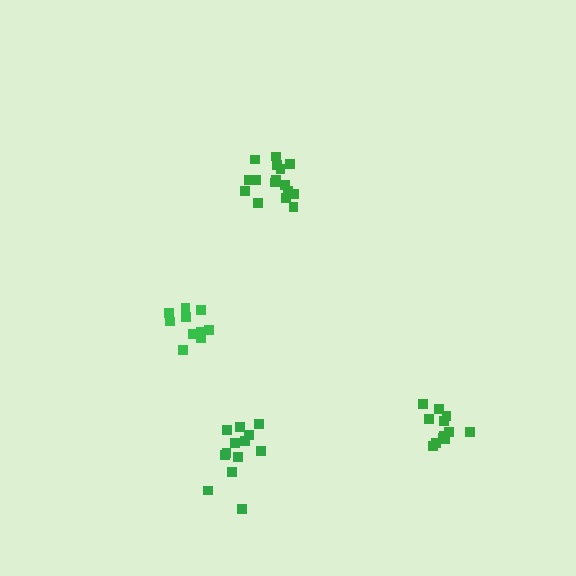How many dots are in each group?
Group 1: 16 dots, Group 2: 10 dots, Group 3: 12 dots, Group 4: 13 dots (51 total).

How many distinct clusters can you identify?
There are 4 distinct clusters.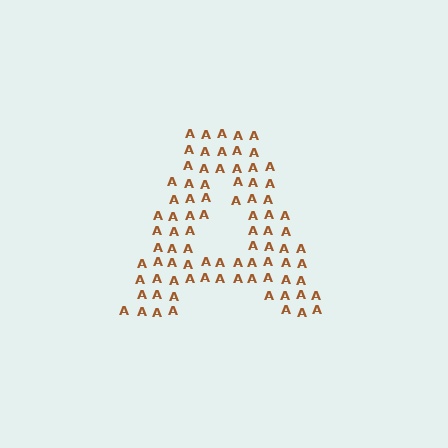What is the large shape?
The large shape is the letter A.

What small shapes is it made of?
It is made of small letter A's.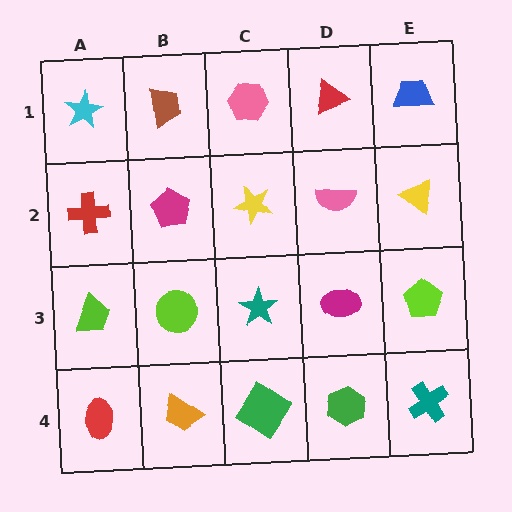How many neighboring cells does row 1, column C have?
3.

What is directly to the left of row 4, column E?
A green hexagon.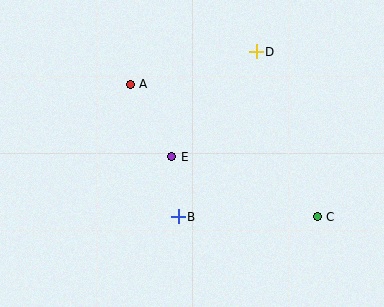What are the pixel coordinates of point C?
Point C is at (317, 217).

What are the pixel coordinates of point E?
Point E is at (172, 157).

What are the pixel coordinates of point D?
Point D is at (256, 52).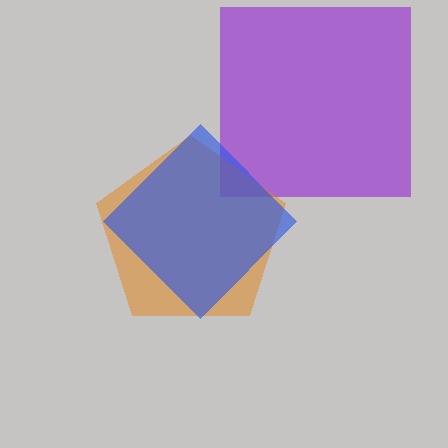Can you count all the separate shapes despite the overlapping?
Yes, there are 3 separate shapes.